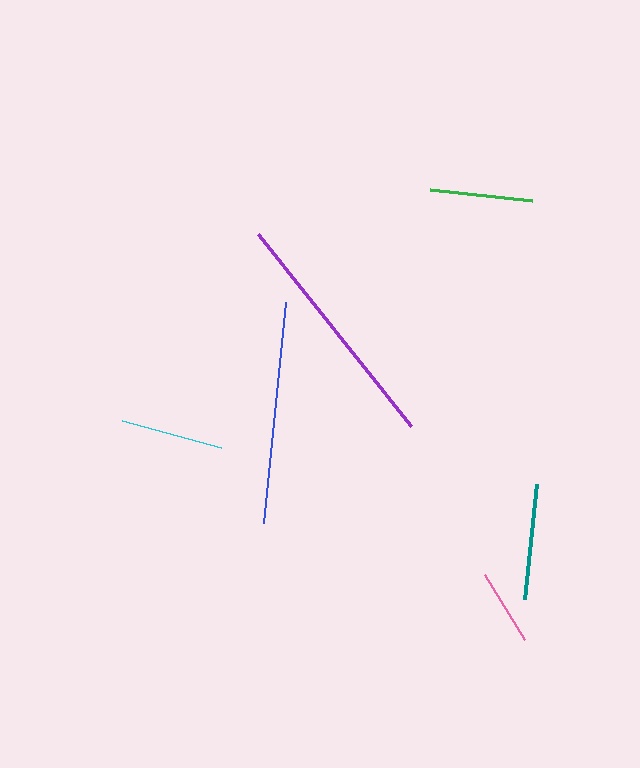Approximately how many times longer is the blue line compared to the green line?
The blue line is approximately 2.2 times the length of the green line.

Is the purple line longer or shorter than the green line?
The purple line is longer than the green line.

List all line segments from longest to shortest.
From longest to shortest: purple, blue, teal, cyan, green, pink.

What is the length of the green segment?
The green segment is approximately 103 pixels long.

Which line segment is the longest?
The purple line is the longest at approximately 246 pixels.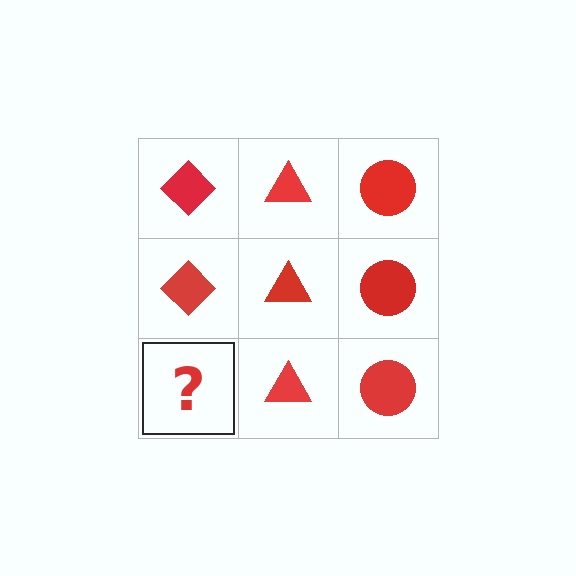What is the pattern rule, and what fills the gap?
The rule is that each column has a consistent shape. The gap should be filled with a red diamond.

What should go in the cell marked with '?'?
The missing cell should contain a red diamond.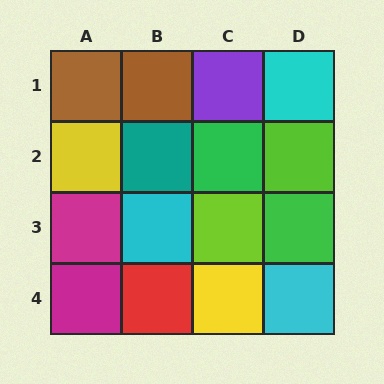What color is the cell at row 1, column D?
Cyan.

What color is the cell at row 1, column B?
Brown.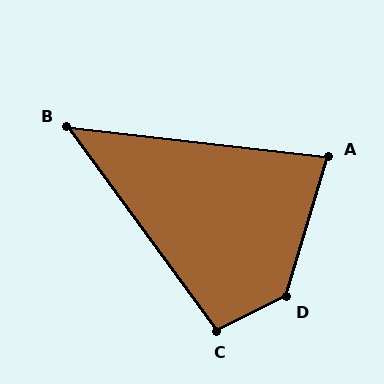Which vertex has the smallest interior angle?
B, at approximately 47 degrees.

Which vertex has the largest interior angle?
D, at approximately 133 degrees.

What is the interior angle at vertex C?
Approximately 100 degrees (obtuse).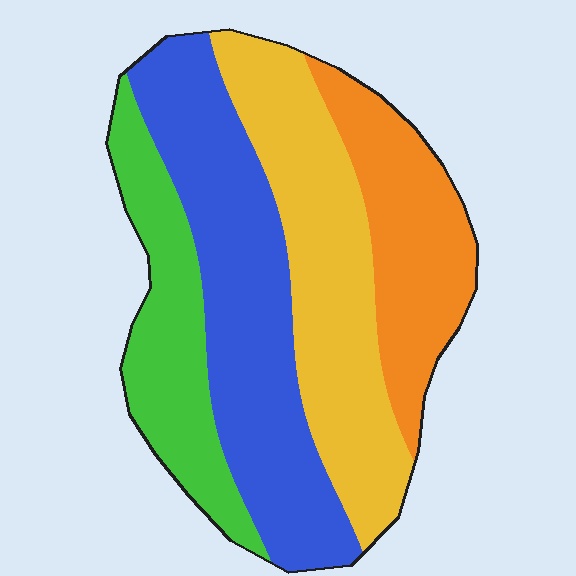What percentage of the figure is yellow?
Yellow takes up about one quarter (1/4) of the figure.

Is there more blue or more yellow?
Blue.